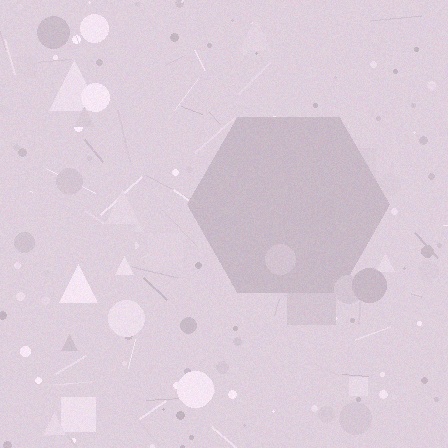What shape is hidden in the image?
A hexagon is hidden in the image.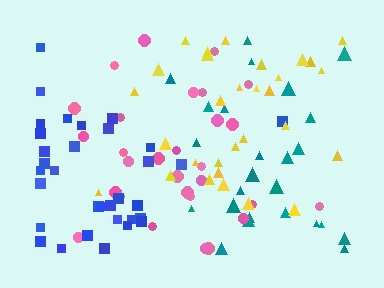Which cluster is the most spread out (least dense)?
Teal.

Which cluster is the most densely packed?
Yellow.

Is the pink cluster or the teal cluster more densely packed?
Pink.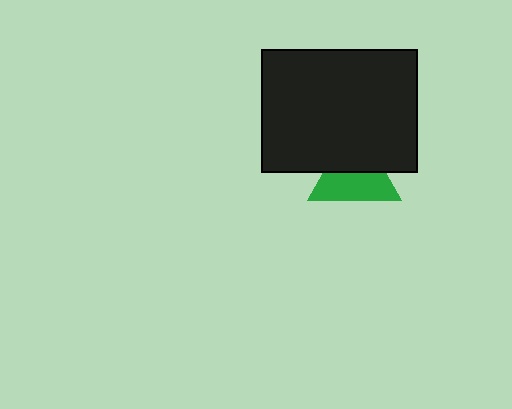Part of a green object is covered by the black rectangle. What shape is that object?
It is a triangle.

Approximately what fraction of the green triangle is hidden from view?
Roughly 44% of the green triangle is hidden behind the black rectangle.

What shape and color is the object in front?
The object in front is a black rectangle.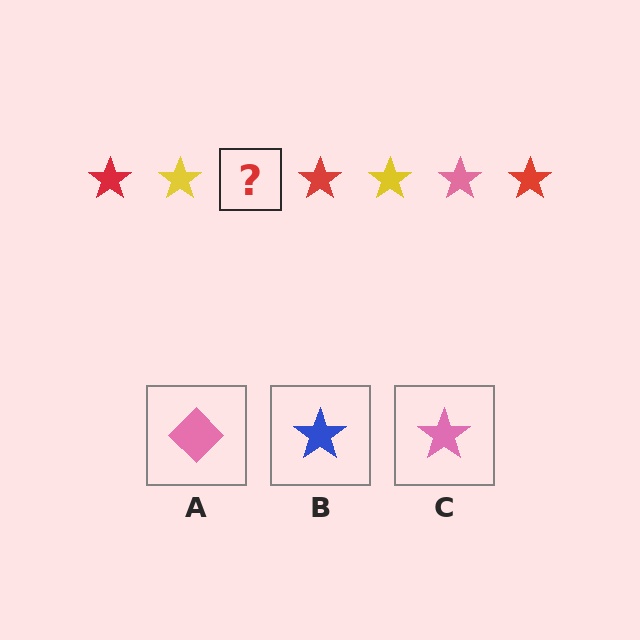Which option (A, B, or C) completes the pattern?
C.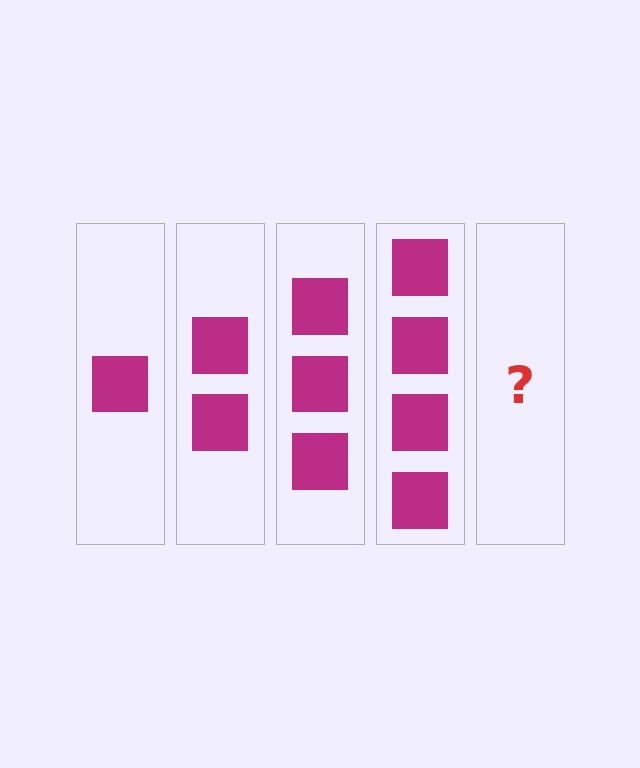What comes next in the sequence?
The next element should be 5 squares.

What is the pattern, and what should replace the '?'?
The pattern is that each step adds one more square. The '?' should be 5 squares.